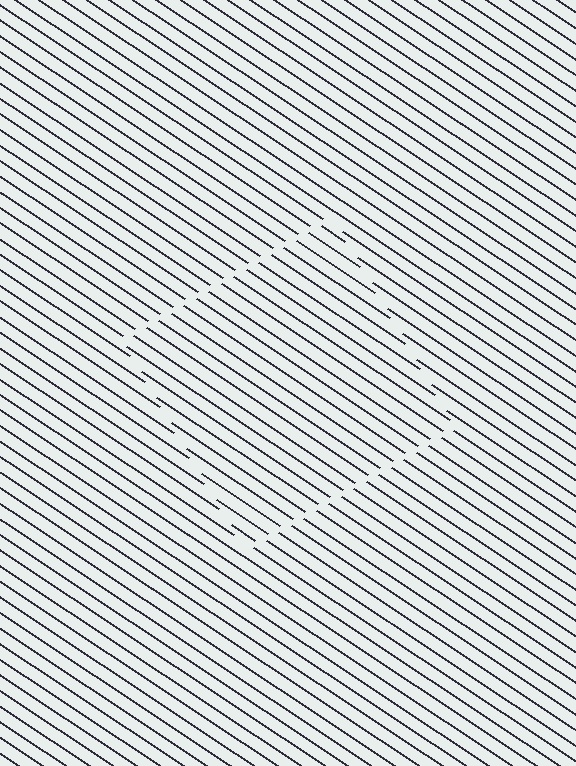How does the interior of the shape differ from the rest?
The interior of the shape contains the same grating, shifted by half a period — the contour is defined by the phase discontinuity where line-ends from the inner and outer gratings abut.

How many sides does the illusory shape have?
4 sides — the line-ends trace a square.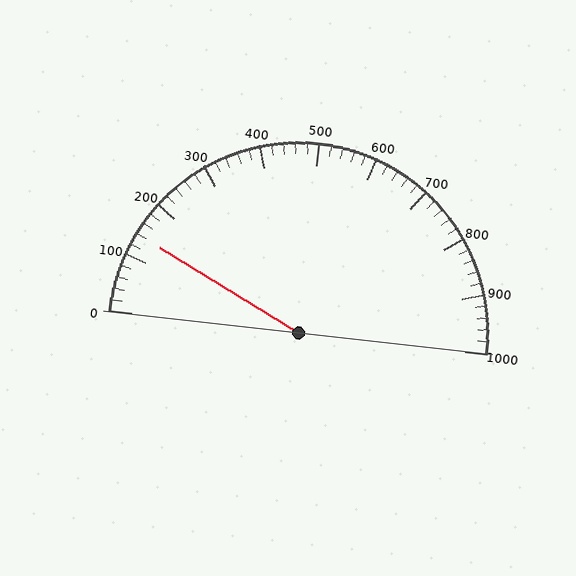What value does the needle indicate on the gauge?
The needle indicates approximately 140.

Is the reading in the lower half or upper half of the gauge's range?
The reading is in the lower half of the range (0 to 1000).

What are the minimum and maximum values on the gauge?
The gauge ranges from 0 to 1000.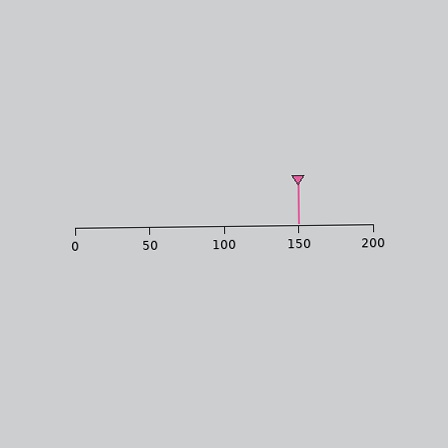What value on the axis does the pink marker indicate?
The marker indicates approximately 150.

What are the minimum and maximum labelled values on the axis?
The axis runs from 0 to 200.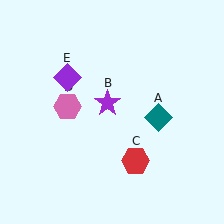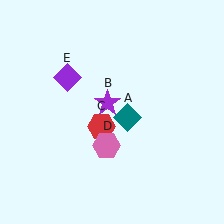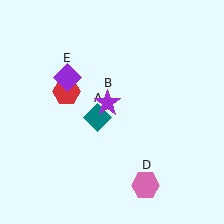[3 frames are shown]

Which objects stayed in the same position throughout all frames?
Purple star (object B) and purple diamond (object E) remained stationary.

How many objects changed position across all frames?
3 objects changed position: teal diamond (object A), red hexagon (object C), pink hexagon (object D).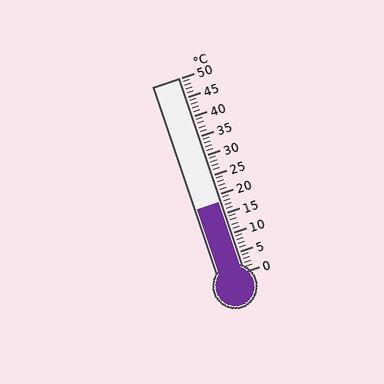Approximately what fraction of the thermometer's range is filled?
The thermometer is filled to approximately 35% of its range.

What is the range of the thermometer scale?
The thermometer scale ranges from 0°C to 50°C.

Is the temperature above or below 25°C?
The temperature is below 25°C.